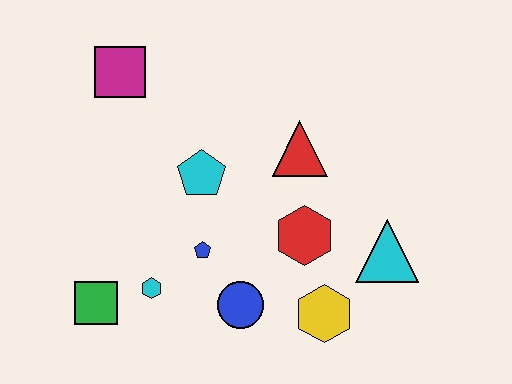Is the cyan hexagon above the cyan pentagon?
No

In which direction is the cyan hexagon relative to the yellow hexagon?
The cyan hexagon is to the left of the yellow hexagon.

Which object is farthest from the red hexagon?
The magenta square is farthest from the red hexagon.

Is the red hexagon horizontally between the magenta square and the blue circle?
No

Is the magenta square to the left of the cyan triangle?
Yes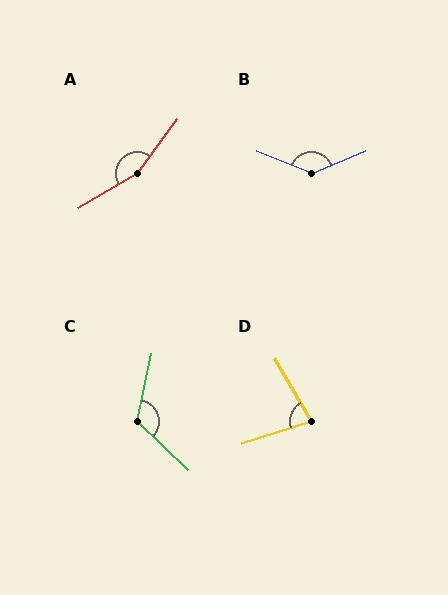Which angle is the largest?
A, at approximately 156 degrees.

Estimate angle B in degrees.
Approximately 134 degrees.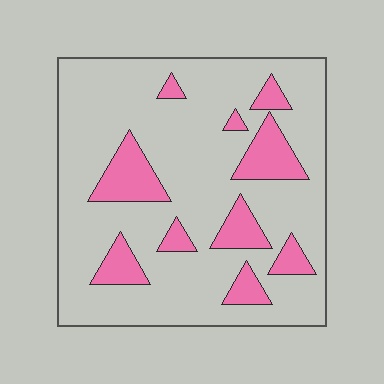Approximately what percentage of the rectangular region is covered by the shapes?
Approximately 20%.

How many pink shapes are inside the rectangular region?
10.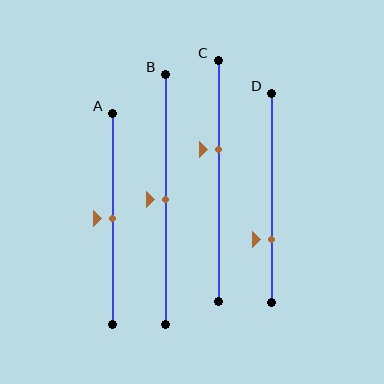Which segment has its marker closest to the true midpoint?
Segment A has its marker closest to the true midpoint.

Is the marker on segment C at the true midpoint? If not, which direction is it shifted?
No, the marker on segment C is shifted upward by about 13% of the segment length.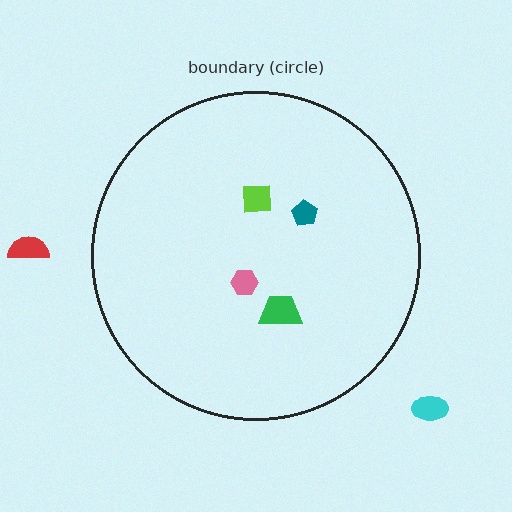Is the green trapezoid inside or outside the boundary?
Inside.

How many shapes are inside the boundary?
4 inside, 2 outside.